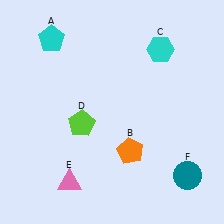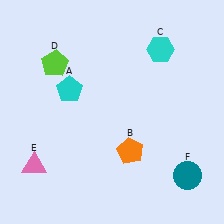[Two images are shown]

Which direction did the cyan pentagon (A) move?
The cyan pentagon (A) moved down.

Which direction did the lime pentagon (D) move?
The lime pentagon (D) moved up.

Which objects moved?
The objects that moved are: the cyan pentagon (A), the lime pentagon (D), the pink triangle (E).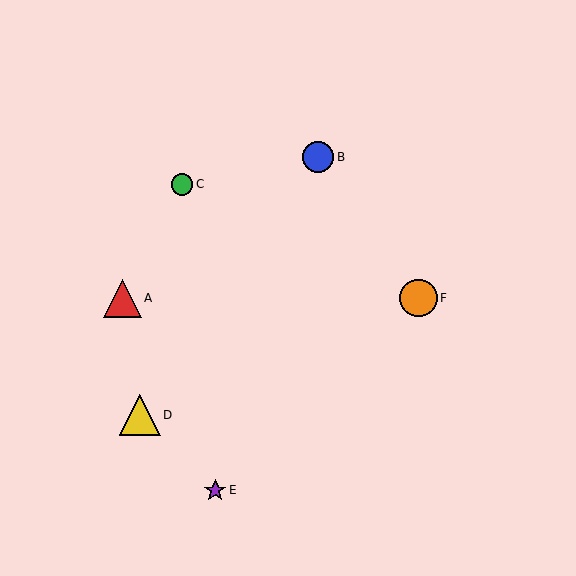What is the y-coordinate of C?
Object C is at y≈184.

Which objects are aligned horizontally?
Objects A, F are aligned horizontally.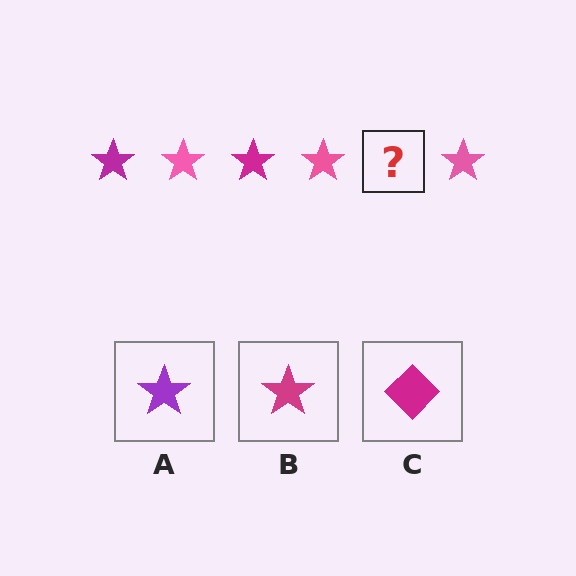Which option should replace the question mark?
Option B.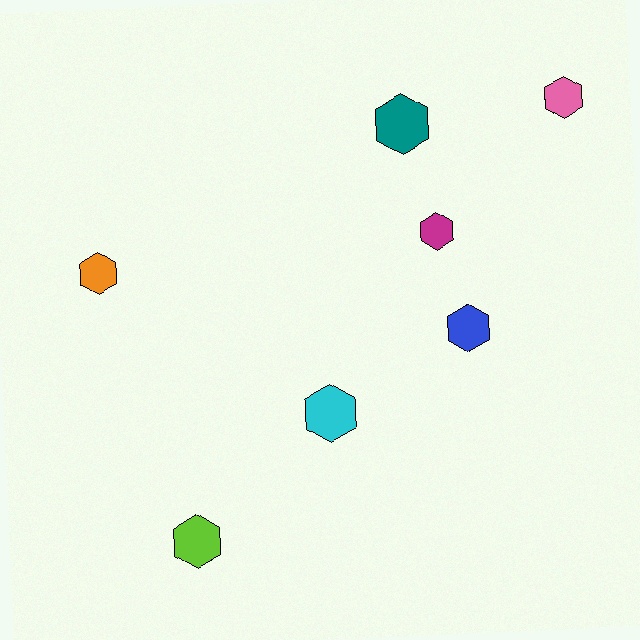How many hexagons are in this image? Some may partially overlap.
There are 7 hexagons.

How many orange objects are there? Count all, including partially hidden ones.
There is 1 orange object.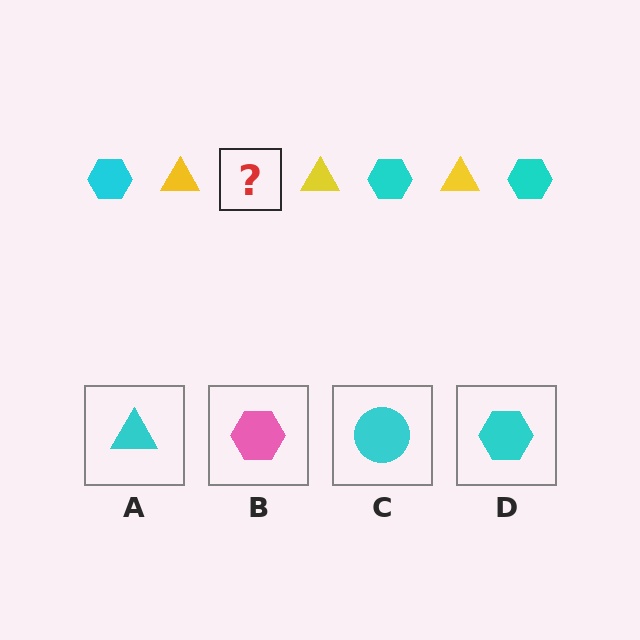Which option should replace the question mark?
Option D.